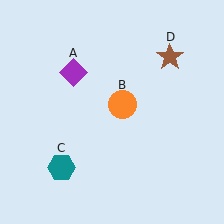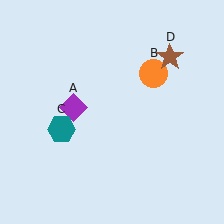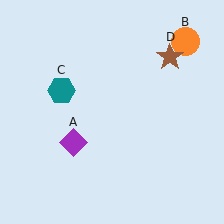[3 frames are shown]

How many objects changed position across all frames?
3 objects changed position: purple diamond (object A), orange circle (object B), teal hexagon (object C).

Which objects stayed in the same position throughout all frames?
Brown star (object D) remained stationary.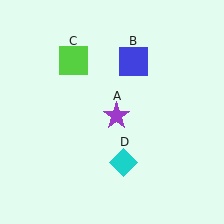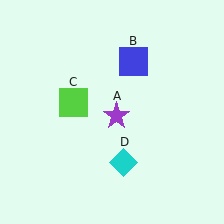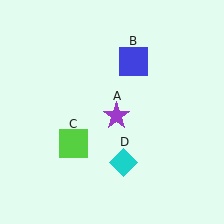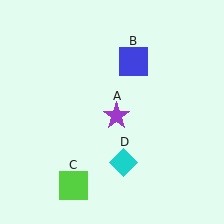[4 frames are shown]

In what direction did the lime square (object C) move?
The lime square (object C) moved down.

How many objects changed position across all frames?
1 object changed position: lime square (object C).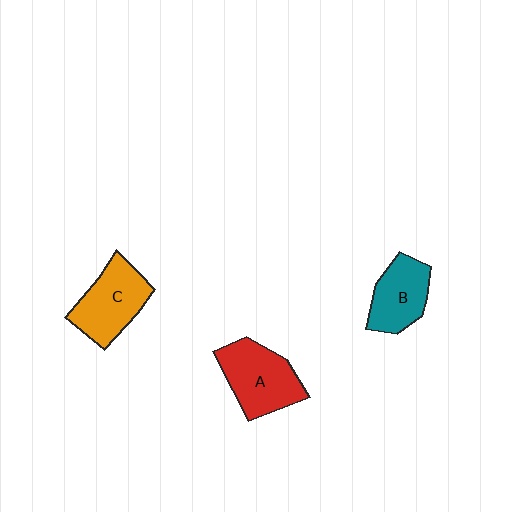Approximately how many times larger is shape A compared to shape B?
Approximately 1.3 times.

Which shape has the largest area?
Shape A (red).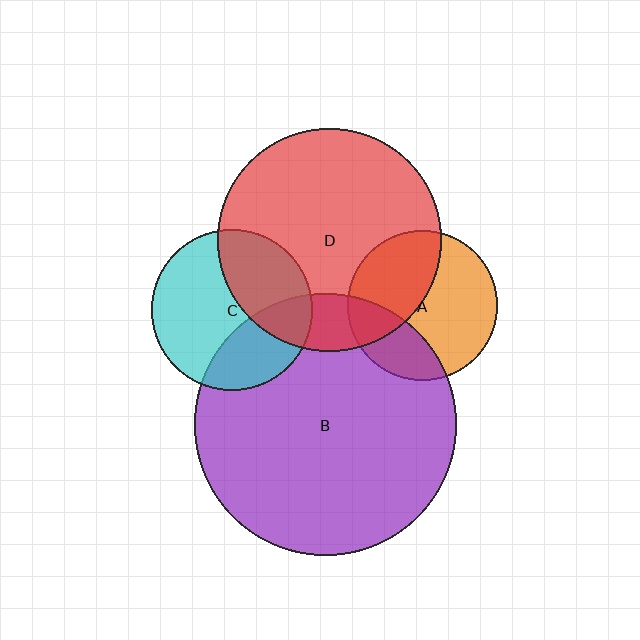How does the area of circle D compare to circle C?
Approximately 1.9 times.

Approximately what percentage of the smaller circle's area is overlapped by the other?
Approximately 35%.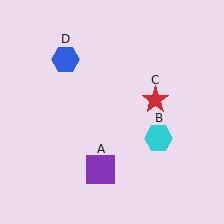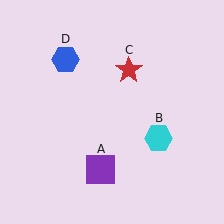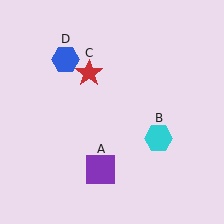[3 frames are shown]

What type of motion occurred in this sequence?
The red star (object C) rotated counterclockwise around the center of the scene.